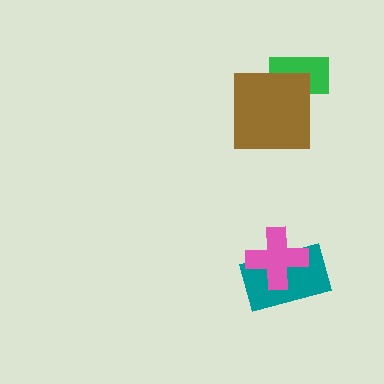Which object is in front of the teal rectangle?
The pink cross is in front of the teal rectangle.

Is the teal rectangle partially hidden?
Yes, it is partially covered by another shape.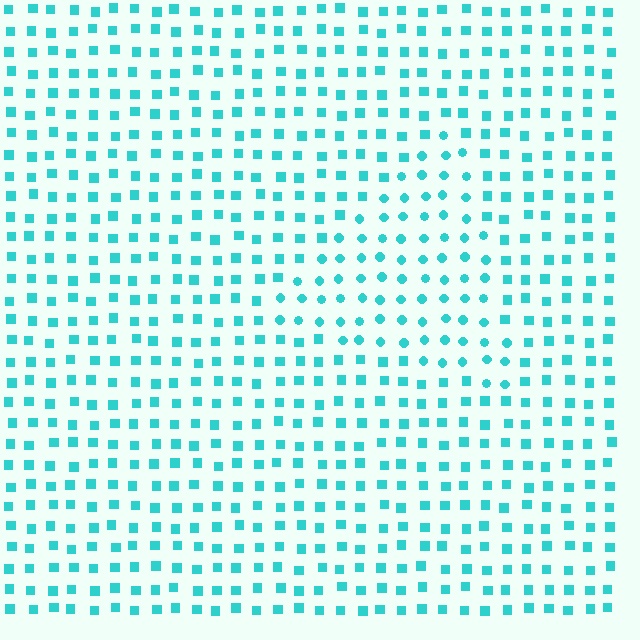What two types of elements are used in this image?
The image uses circles inside the triangle region and squares outside it.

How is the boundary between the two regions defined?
The boundary is defined by a change in element shape: circles inside vs. squares outside. All elements share the same color and spacing.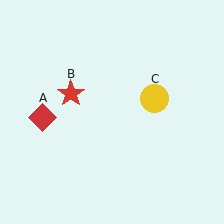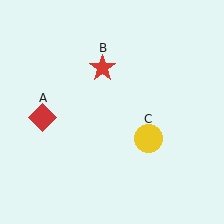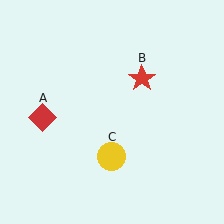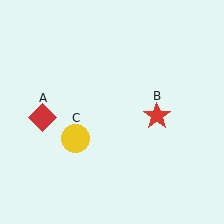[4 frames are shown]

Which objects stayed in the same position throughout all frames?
Red diamond (object A) remained stationary.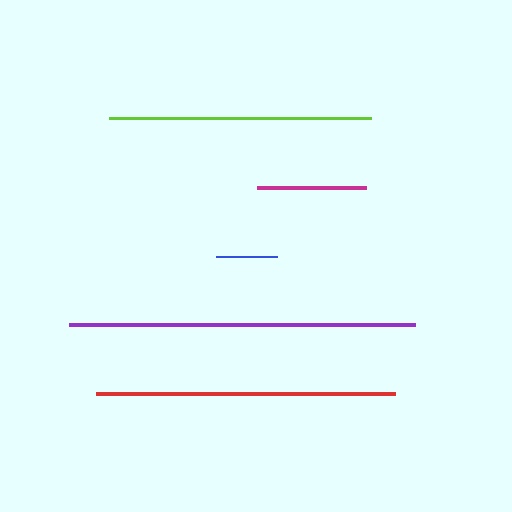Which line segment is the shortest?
The blue line is the shortest at approximately 61 pixels.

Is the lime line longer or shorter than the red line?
The red line is longer than the lime line.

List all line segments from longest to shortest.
From longest to shortest: purple, red, lime, magenta, blue.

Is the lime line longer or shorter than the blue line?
The lime line is longer than the blue line.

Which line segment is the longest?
The purple line is the longest at approximately 346 pixels.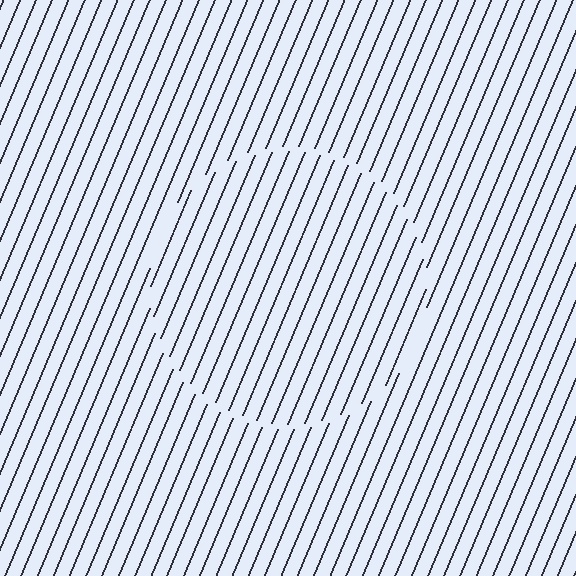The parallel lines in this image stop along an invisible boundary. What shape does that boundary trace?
An illusory circle. The interior of the shape contains the same grating, shifted by half a period — the contour is defined by the phase discontinuity where line-ends from the inner and outer gratings abut.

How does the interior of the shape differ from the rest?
The interior of the shape contains the same grating, shifted by half a period — the contour is defined by the phase discontinuity where line-ends from the inner and outer gratings abut.